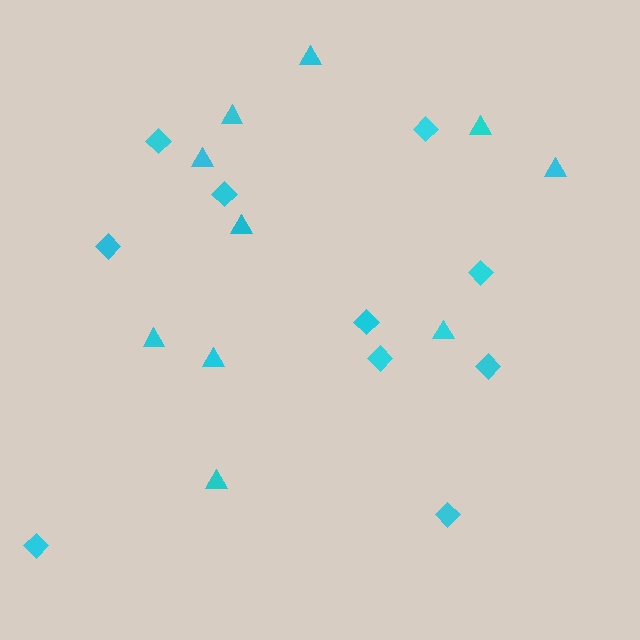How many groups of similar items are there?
There are 2 groups: one group of triangles (10) and one group of diamonds (10).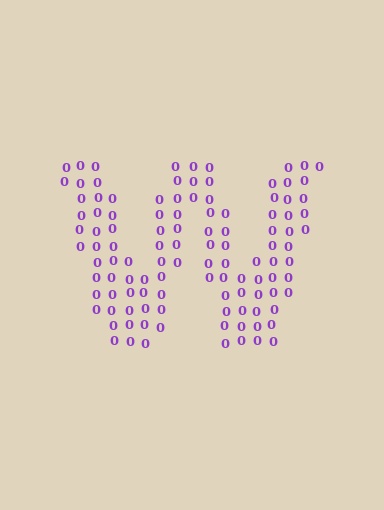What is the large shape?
The large shape is the letter W.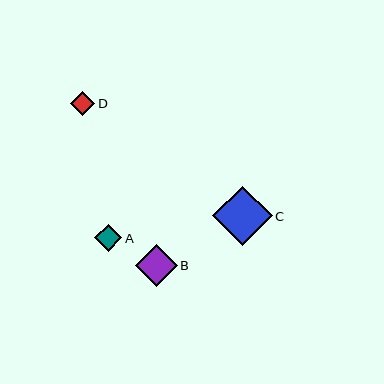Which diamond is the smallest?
Diamond D is the smallest with a size of approximately 24 pixels.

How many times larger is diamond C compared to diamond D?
Diamond C is approximately 2.5 times the size of diamond D.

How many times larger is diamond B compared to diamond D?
Diamond B is approximately 1.7 times the size of diamond D.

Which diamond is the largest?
Diamond C is the largest with a size of approximately 59 pixels.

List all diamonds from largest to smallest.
From largest to smallest: C, B, A, D.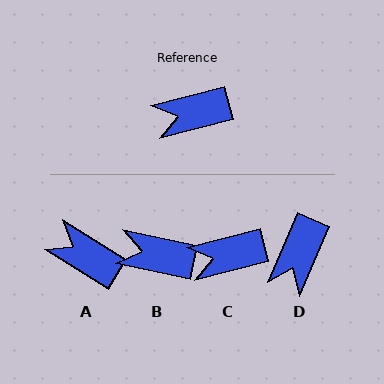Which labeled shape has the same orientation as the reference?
C.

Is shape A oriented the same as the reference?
No, it is off by about 46 degrees.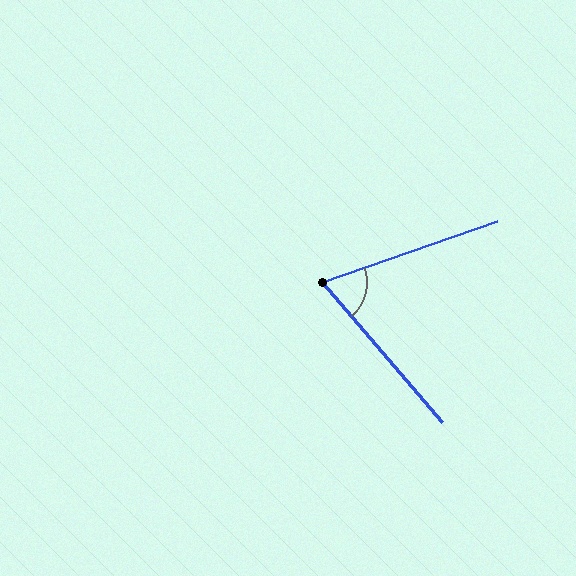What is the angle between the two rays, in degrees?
Approximately 69 degrees.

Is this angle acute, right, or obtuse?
It is acute.